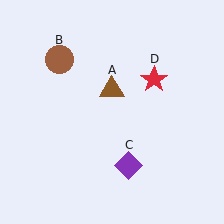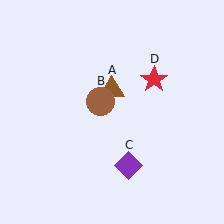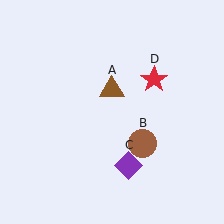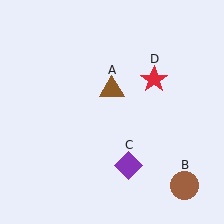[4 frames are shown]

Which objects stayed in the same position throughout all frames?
Brown triangle (object A) and purple diamond (object C) and red star (object D) remained stationary.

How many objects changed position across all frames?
1 object changed position: brown circle (object B).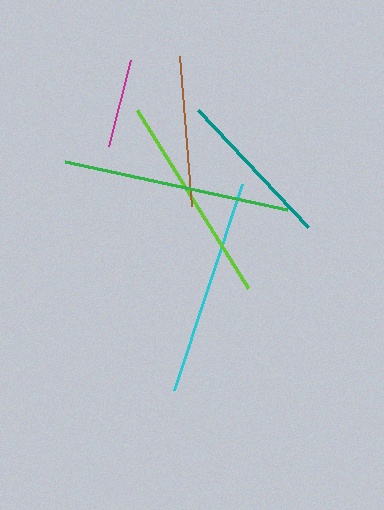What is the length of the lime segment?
The lime segment is approximately 210 pixels long.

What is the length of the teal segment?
The teal segment is approximately 160 pixels long.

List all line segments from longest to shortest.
From longest to shortest: green, cyan, lime, teal, brown, magenta.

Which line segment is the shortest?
The magenta line is the shortest at approximately 89 pixels.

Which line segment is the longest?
The green line is the longest at approximately 227 pixels.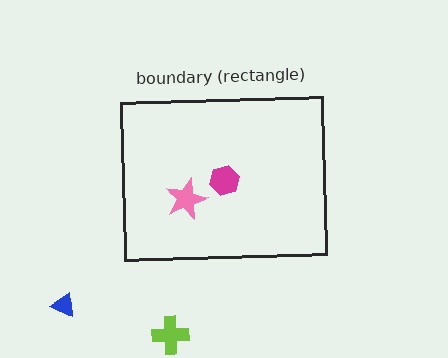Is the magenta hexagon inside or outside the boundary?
Inside.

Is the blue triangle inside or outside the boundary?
Outside.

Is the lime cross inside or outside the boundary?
Outside.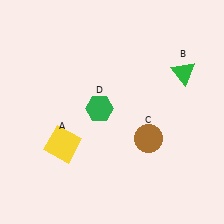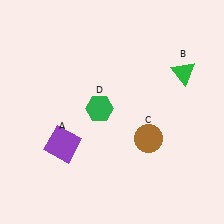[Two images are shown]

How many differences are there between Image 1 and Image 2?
There is 1 difference between the two images.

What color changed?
The square (A) changed from yellow in Image 1 to purple in Image 2.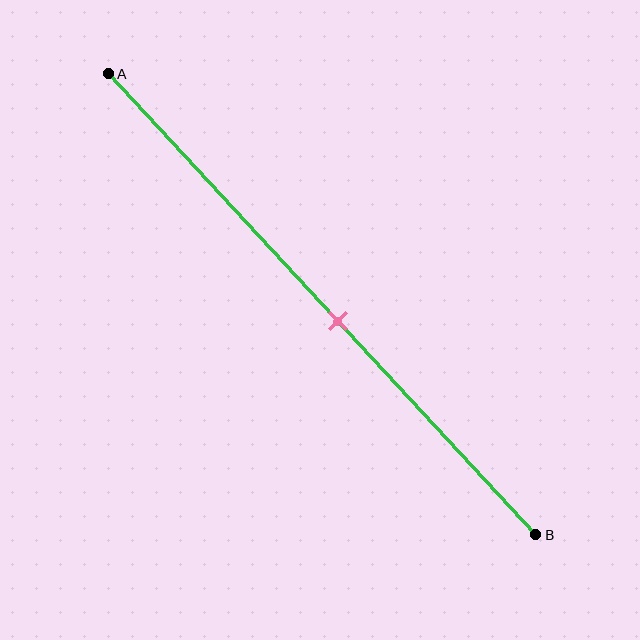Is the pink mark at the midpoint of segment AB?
No, the mark is at about 55% from A, not at the 50% midpoint.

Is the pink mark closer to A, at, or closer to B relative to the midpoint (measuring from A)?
The pink mark is closer to point B than the midpoint of segment AB.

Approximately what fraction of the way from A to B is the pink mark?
The pink mark is approximately 55% of the way from A to B.